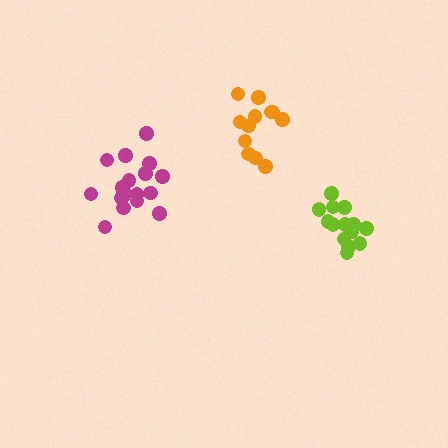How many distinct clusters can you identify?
There are 3 distinct clusters.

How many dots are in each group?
Group 1: 18 dots, Group 2: 14 dots, Group 3: 12 dots (44 total).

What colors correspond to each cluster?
The clusters are colored: magenta, lime, orange.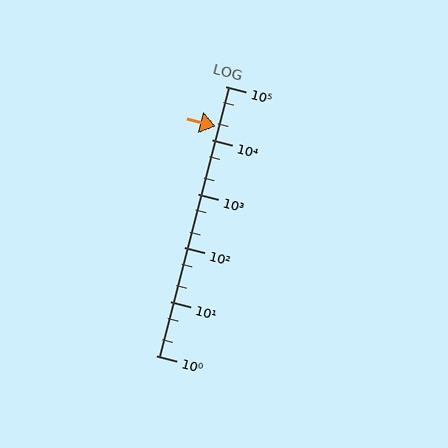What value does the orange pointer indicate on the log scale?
The pointer indicates approximately 18000.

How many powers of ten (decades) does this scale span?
The scale spans 5 decades, from 1 to 100000.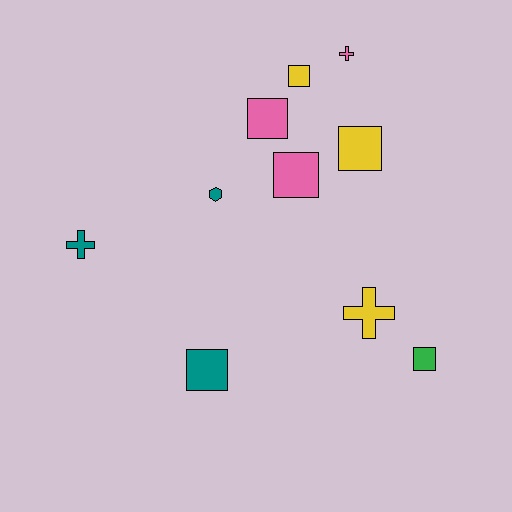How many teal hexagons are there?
There is 1 teal hexagon.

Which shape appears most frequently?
Square, with 6 objects.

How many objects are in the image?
There are 10 objects.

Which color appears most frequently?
Pink, with 3 objects.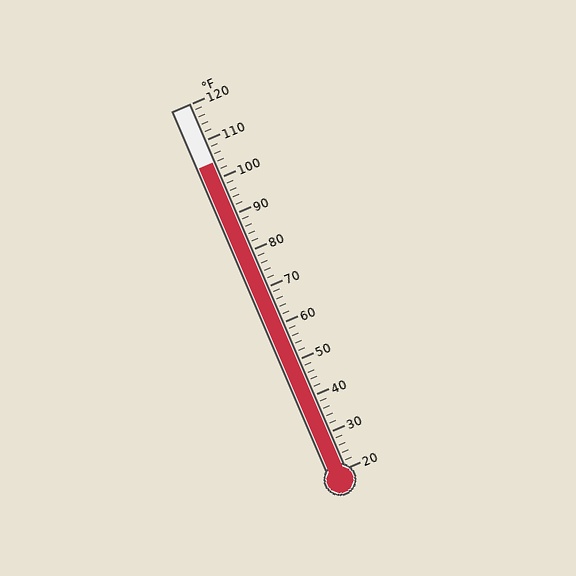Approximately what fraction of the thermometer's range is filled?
The thermometer is filled to approximately 85% of its range.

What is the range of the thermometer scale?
The thermometer scale ranges from 20°F to 120°F.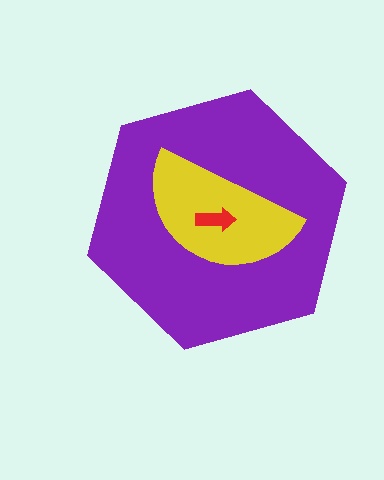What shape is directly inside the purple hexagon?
The yellow semicircle.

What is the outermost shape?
The purple hexagon.